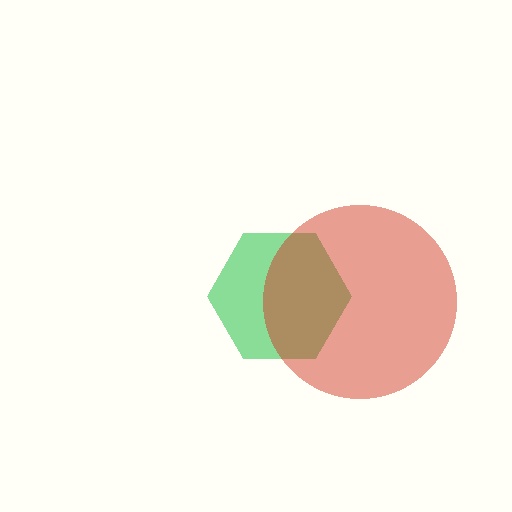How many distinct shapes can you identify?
There are 2 distinct shapes: a green hexagon, a red circle.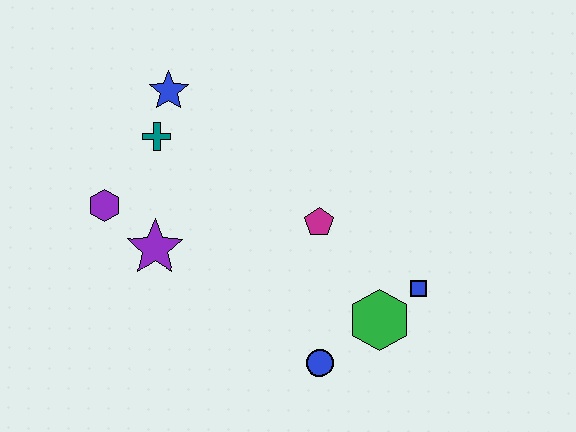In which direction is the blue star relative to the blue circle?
The blue star is above the blue circle.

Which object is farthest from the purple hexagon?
The blue square is farthest from the purple hexagon.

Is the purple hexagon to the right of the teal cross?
No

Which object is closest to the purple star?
The purple hexagon is closest to the purple star.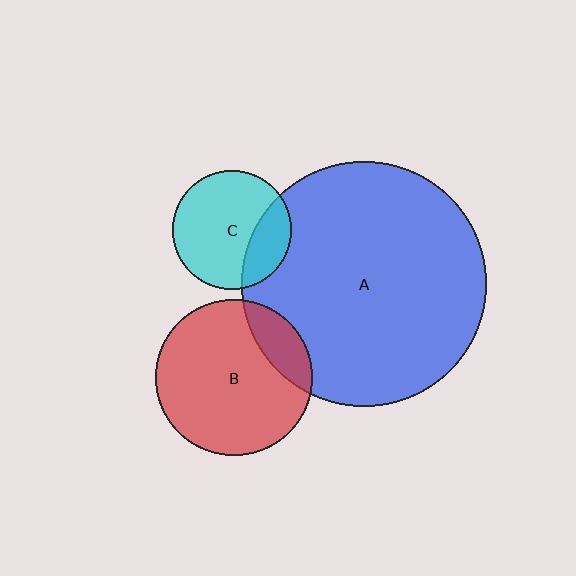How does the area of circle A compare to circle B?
Approximately 2.5 times.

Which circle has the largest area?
Circle A (blue).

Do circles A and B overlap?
Yes.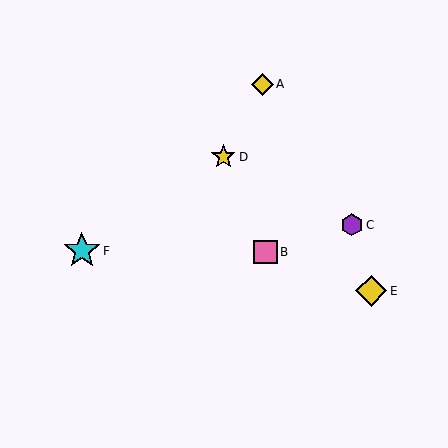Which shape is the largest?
The cyan star (labeled F) is the largest.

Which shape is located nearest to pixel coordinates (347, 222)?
The purple hexagon (labeled C) at (352, 225) is nearest to that location.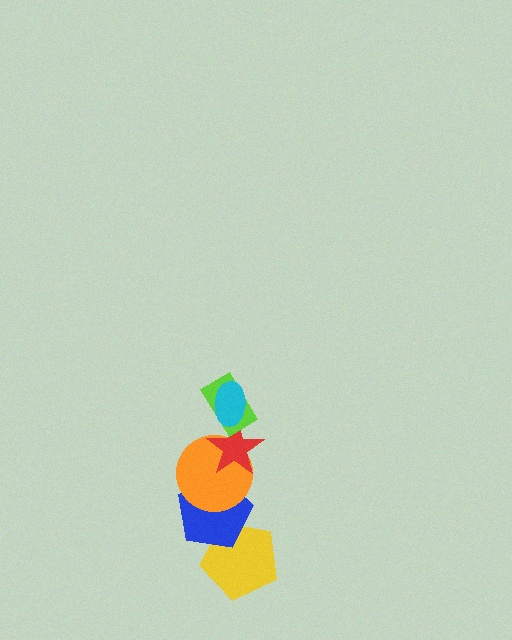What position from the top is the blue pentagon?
The blue pentagon is 5th from the top.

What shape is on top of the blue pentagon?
The orange circle is on top of the blue pentagon.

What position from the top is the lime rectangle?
The lime rectangle is 2nd from the top.